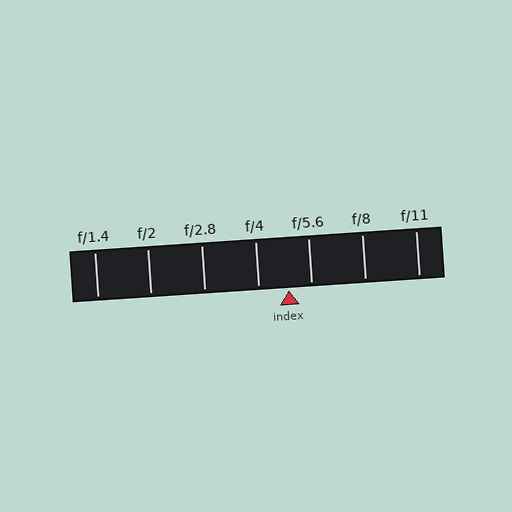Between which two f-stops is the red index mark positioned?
The index mark is between f/4 and f/5.6.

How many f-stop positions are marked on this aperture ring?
There are 7 f-stop positions marked.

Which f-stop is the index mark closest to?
The index mark is closest to f/5.6.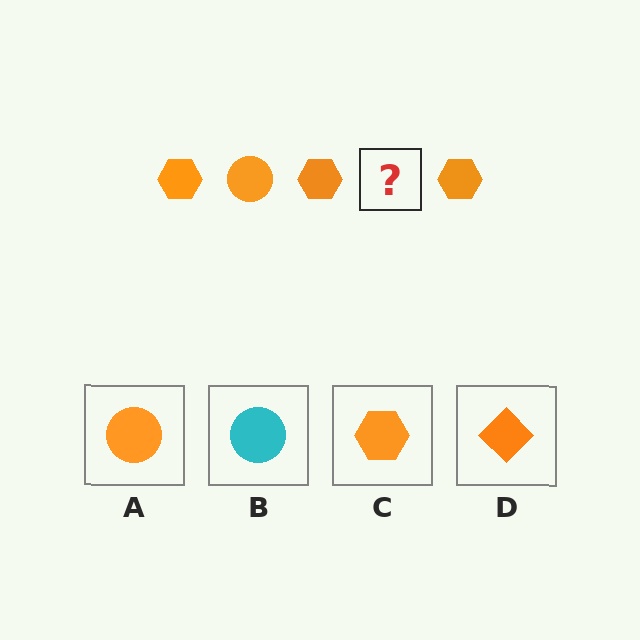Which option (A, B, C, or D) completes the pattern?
A.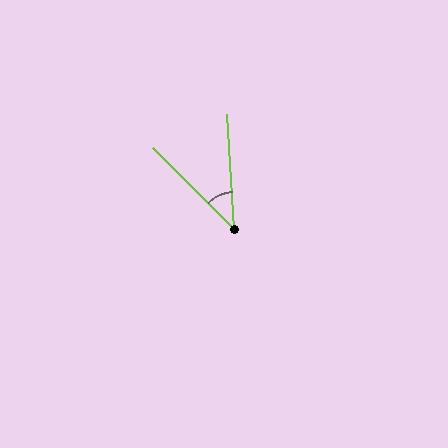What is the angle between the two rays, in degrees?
Approximately 42 degrees.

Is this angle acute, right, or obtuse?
It is acute.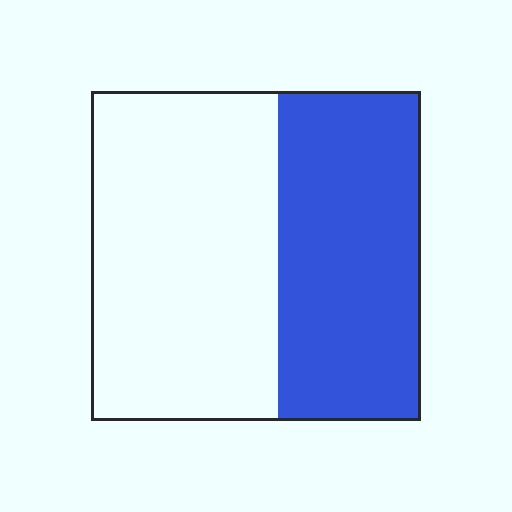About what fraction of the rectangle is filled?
About two fifths (2/5).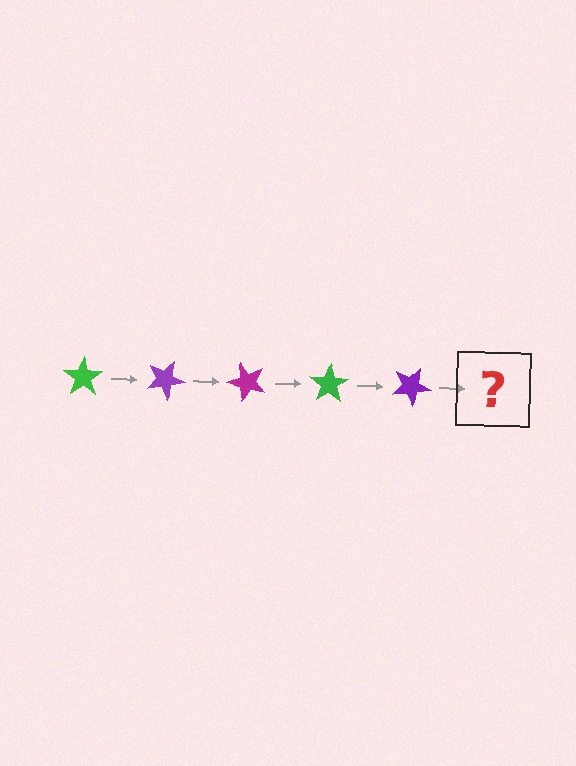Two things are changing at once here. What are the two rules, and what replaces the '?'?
The two rules are that it rotates 25 degrees each step and the color cycles through green, purple, and magenta. The '?' should be a magenta star, rotated 125 degrees from the start.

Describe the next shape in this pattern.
It should be a magenta star, rotated 125 degrees from the start.